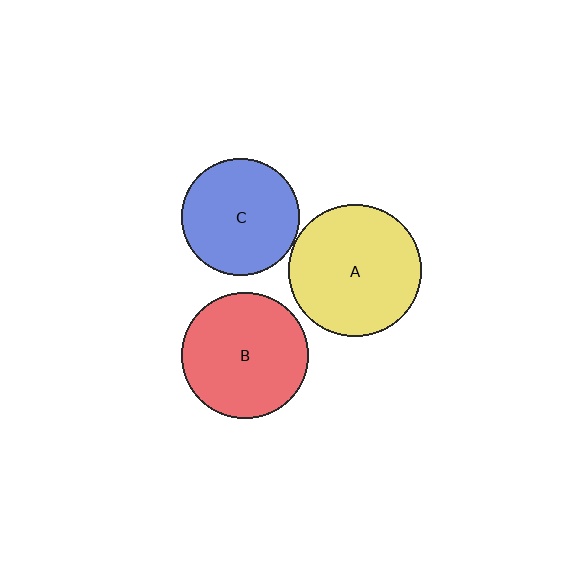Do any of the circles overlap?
No, none of the circles overlap.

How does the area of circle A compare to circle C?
Approximately 1.3 times.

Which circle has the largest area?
Circle A (yellow).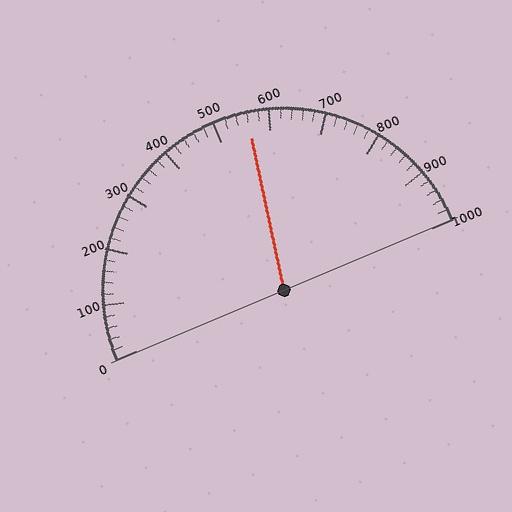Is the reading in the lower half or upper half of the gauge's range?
The reading is in the upper half of the range (0 to 1000).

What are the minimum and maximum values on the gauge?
The gauge ranges from 0 to 1000.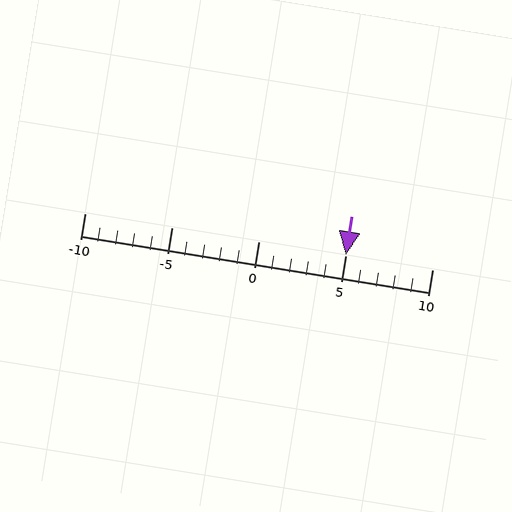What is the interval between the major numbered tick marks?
The major tick marks are spaced 5 units apart.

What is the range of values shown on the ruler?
The ruler shows values from -10 to 10.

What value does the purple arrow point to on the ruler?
The purple arrow points to approximately 5.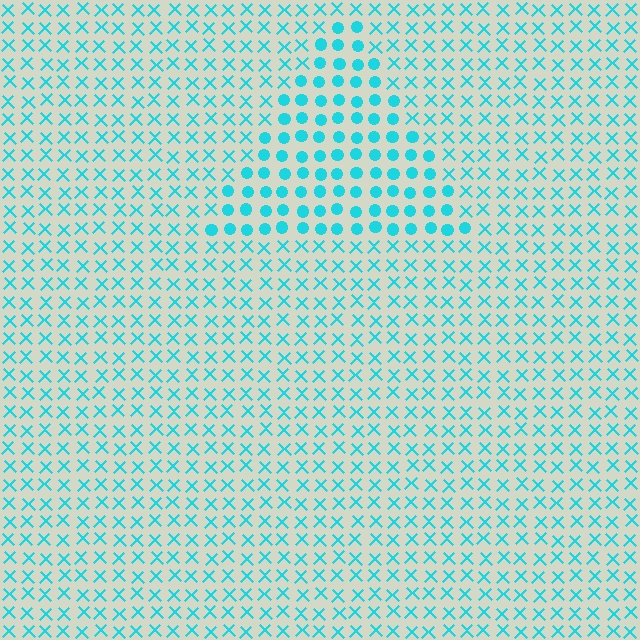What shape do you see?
I see a triangle.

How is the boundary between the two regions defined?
The boundary is defined by a change in element shape: circles inside vs. X marks outside. All elements share the same color and spacing.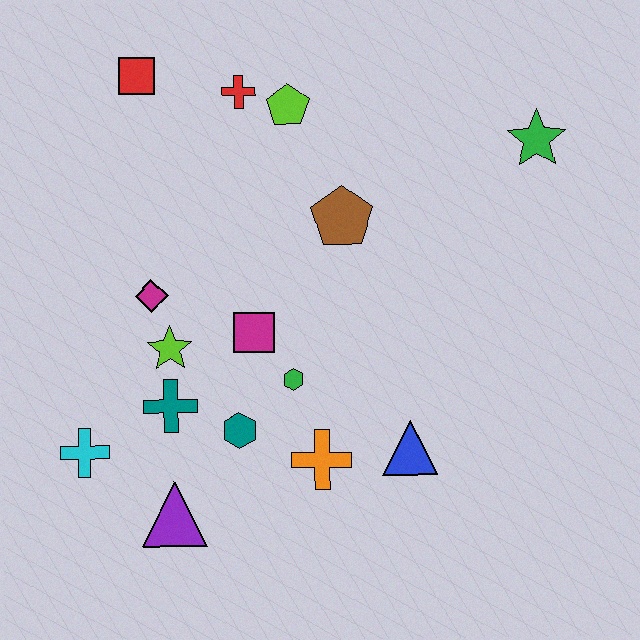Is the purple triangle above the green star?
No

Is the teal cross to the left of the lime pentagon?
Yes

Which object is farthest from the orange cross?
The red square is farthest from the orange cross.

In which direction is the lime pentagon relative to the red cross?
The lime pentagon is to the right of the red cross.